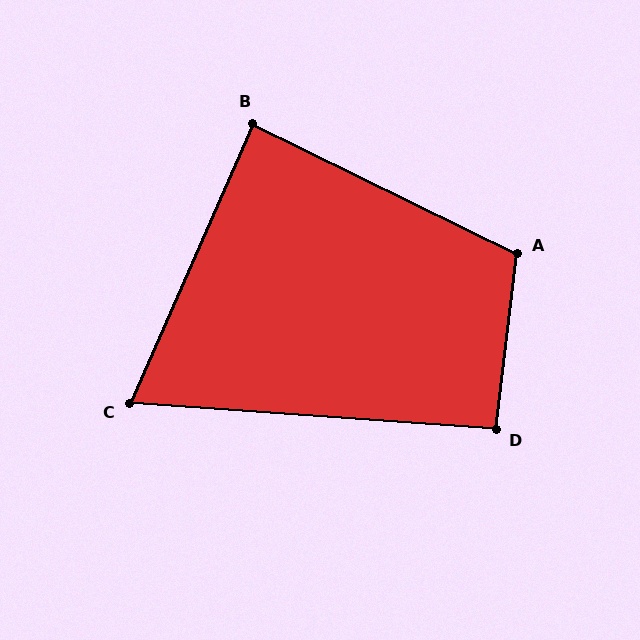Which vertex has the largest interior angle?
A, at approximately 110 degrees.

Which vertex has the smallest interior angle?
C, at approximately 70 degrees.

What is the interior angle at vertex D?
Approximately 93 degrees (approximately right).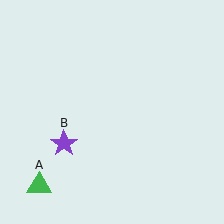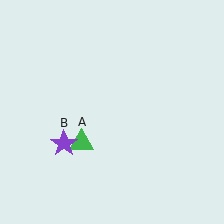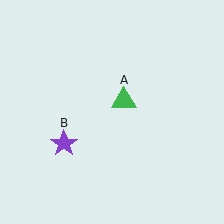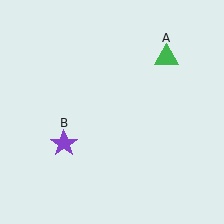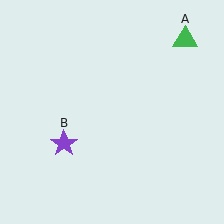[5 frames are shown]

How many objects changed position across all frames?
1 object changed position: green triangle (object A).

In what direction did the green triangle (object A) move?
The green triangle (object A) moved up and to the right.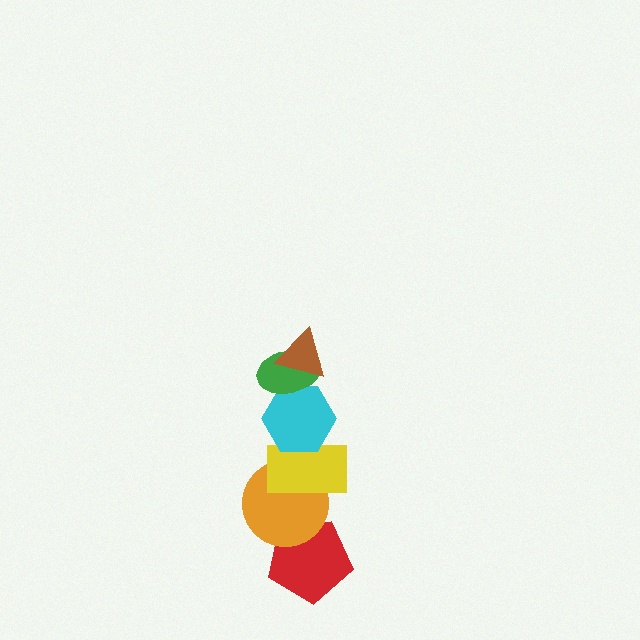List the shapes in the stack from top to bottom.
From top to bottom: the brown triangle, the green ellipse, the cyan hexagon, the yellow rectangle, the orange circle, the red pentagon.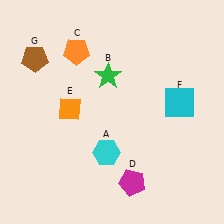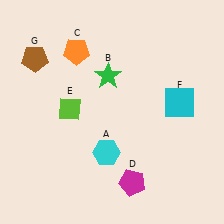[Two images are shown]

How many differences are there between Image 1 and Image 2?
There is 1 difference between the two images.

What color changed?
The diamond (E) changed from orange in Image 1 to lime in Image 2.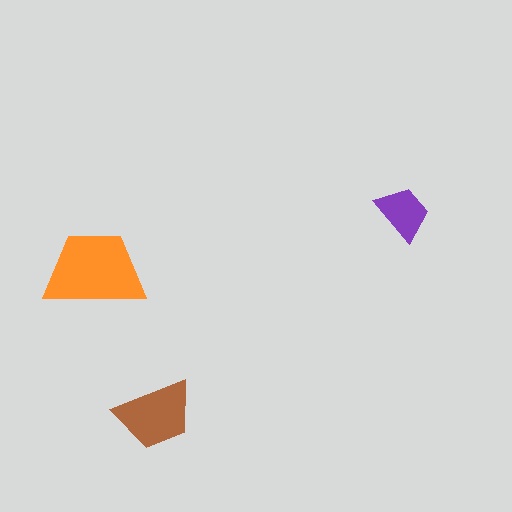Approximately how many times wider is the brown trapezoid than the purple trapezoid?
About 1.5 times wider.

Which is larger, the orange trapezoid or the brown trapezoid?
The orange one.